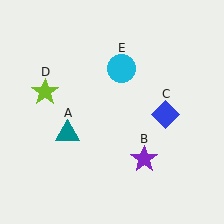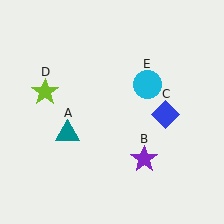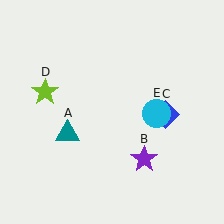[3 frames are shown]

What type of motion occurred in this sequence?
The cyan circle (object E) rotated clockwise around the center of the scene.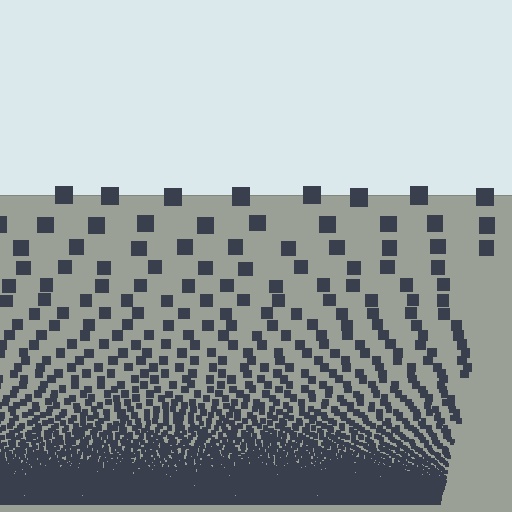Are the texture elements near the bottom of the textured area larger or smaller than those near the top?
Smaller. The gradient is inverted — elements near the bottom are smaller and denser.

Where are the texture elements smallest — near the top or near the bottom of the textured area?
Near the bottom.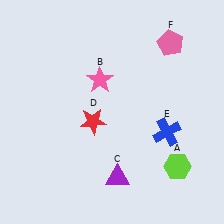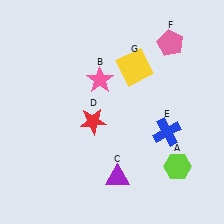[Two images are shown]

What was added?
A yellow square (G) was added in Image 2.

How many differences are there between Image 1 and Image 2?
There is 1 difference between the two images.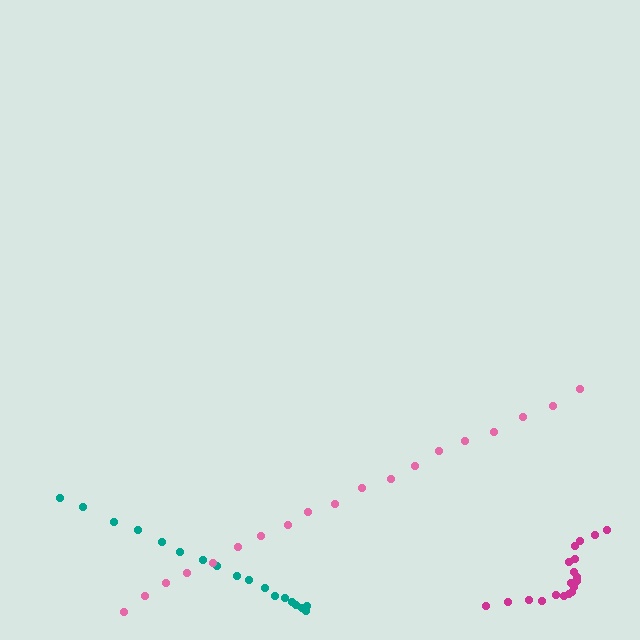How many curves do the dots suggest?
There are 3 distinct paths.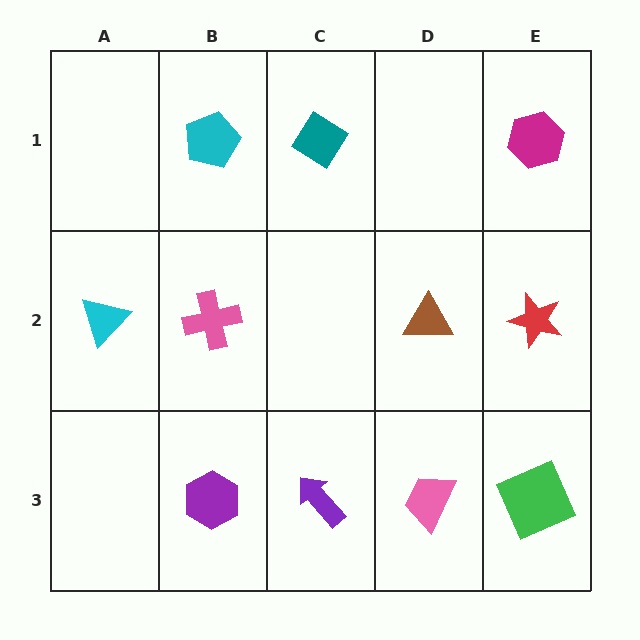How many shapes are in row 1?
3 shapes.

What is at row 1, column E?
A magenta hexagon.